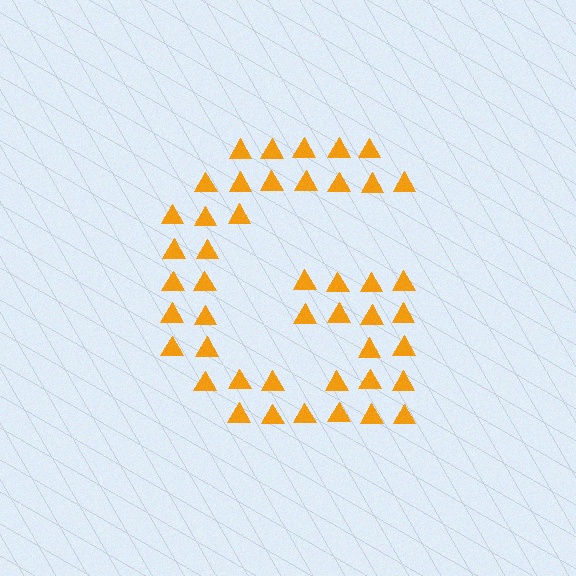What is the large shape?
The large shape is the letter G.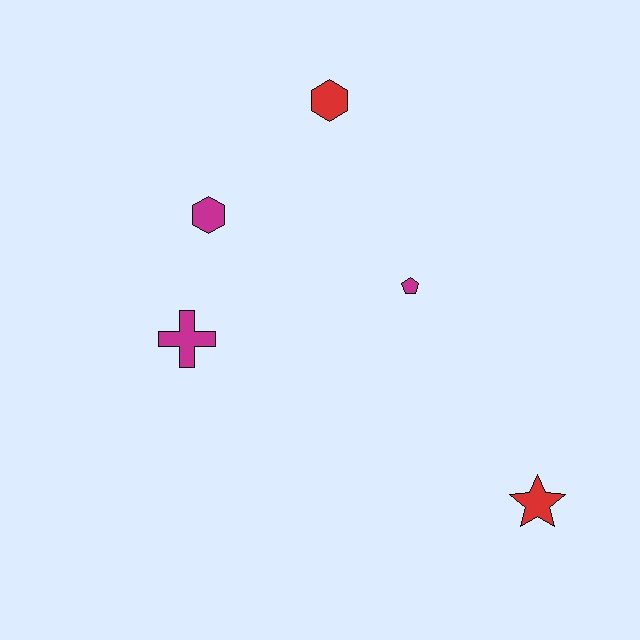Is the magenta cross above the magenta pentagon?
No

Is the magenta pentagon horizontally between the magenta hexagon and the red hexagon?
No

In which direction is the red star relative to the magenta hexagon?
The red star is to the right of the magenta hexagon.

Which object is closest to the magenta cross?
The magenta hexagon is closest to the magenta cross.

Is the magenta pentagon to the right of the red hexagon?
Yes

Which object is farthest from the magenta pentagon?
The red star is farthest from the magenta pentagon.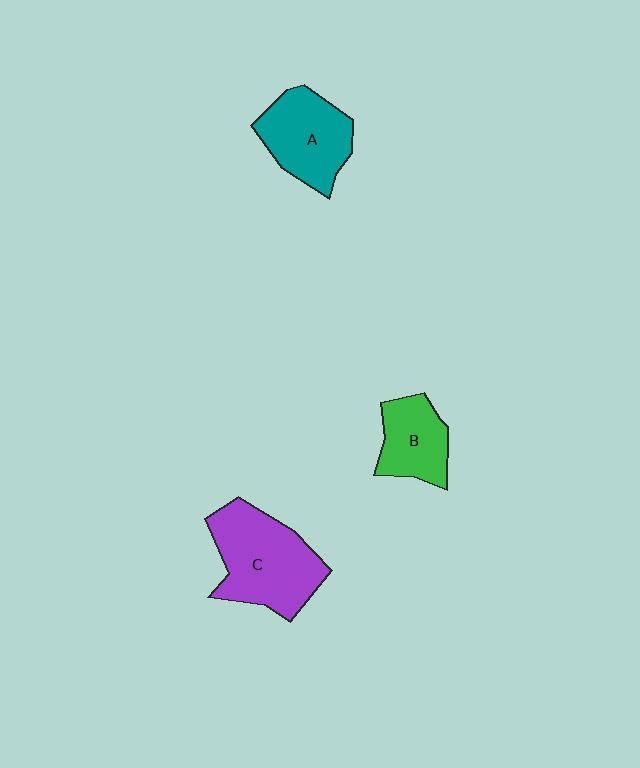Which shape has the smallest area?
Shape B (green).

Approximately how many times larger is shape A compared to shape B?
Approximately 1.3 times.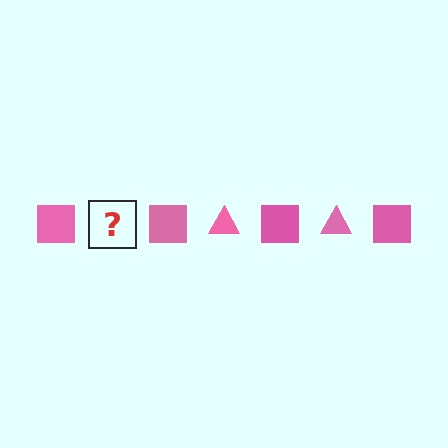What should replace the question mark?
The question mark should be replaced with a pink triangle.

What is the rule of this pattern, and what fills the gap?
The rule is that the pattern cycles through square, triangle shapes in pink. The gap should be filled with a pink triangle.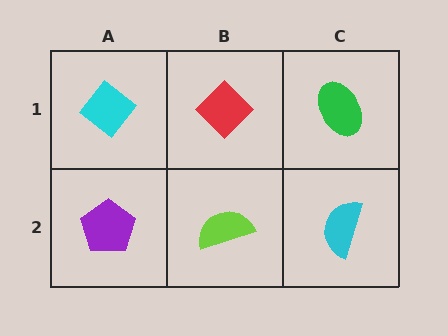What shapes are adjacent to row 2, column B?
A red diamond (row 1, column B), a purple pentagon (row 2, column A), a cyan semicircle (row 2, column C).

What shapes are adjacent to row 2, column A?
A cyan diamond (row 1, column A), a lime semicircle (row 2, column B).